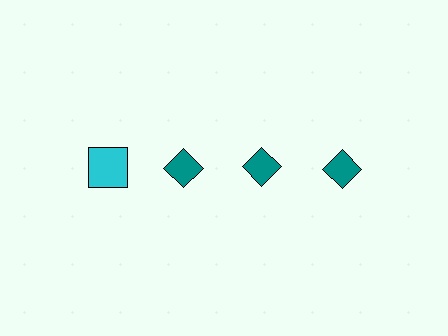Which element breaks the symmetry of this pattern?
The cyan square in the top row, leftmost column breaks the symmetry. All other shapes are teal diamonds.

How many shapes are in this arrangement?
There are 4 shapes arranged in a grid pattern.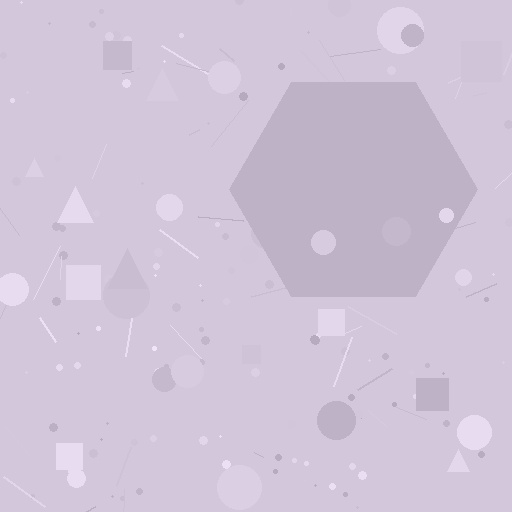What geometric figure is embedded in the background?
A hexagon is embedded in the background.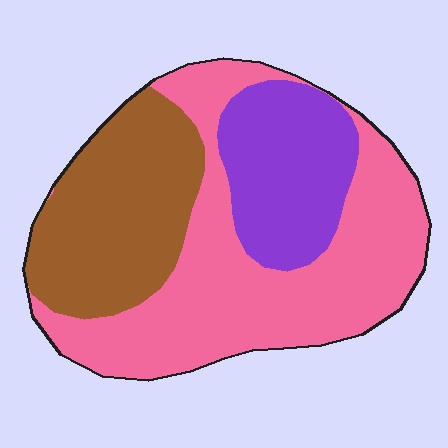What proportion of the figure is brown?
Brown covers 29% of the figure.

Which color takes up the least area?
Purple, at roughly 20%.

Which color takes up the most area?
Pink, at roughly 50%.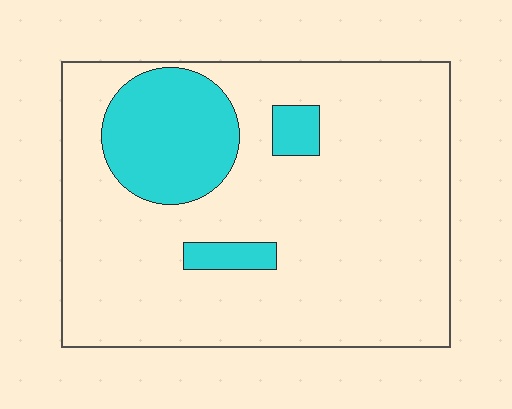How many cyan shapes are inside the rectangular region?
3.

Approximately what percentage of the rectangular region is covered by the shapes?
Approximately 20%.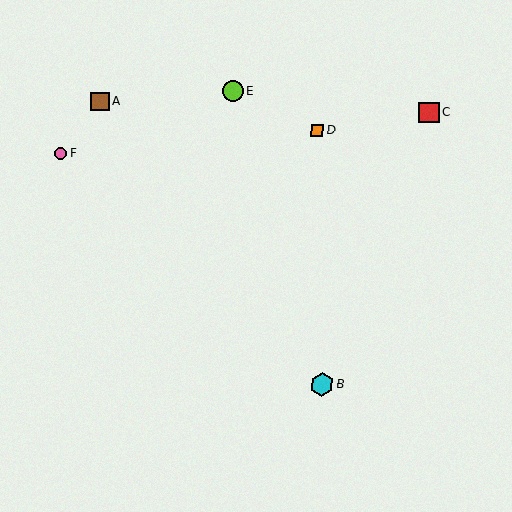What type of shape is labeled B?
Shape B is a cyan hexagon.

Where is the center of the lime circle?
The center of the lime circle is at (232, 91).